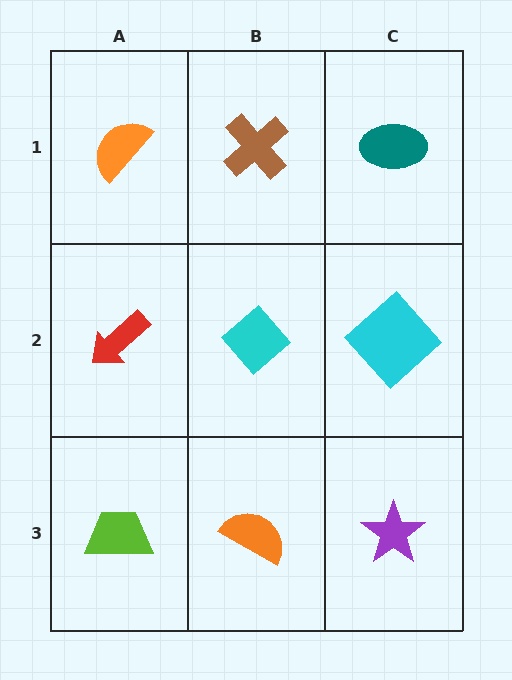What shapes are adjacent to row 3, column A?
A red arrow (row 2, column A), an orange semicircle (row 3, column B).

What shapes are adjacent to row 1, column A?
A red arrow (row 2, column A), a brown cross (row 1, column B).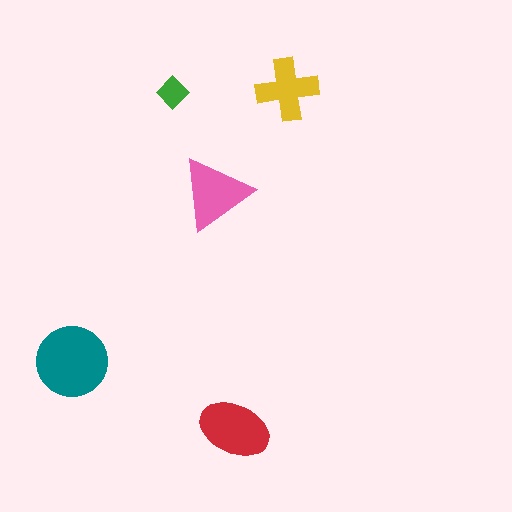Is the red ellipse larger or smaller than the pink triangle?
Larger.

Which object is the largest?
The teal circle.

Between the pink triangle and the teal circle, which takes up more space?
The teal circle.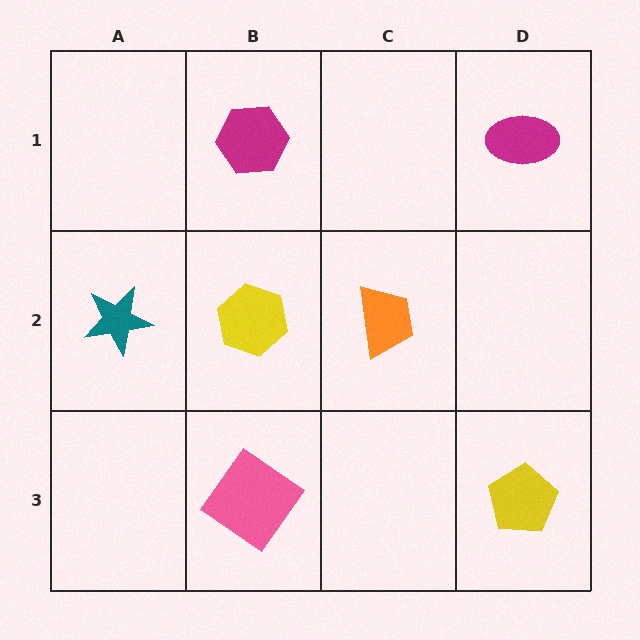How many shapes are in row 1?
2 shapes.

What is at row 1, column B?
A magenta hexagon.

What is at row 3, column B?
A pink diamond.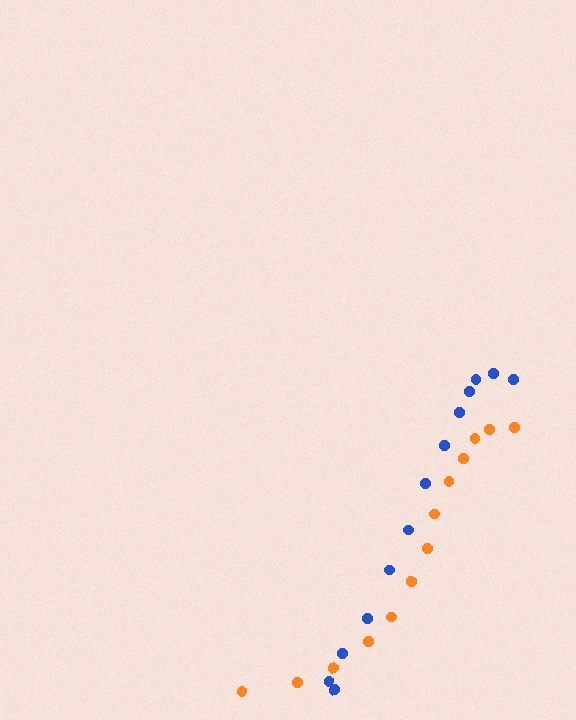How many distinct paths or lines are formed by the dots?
There are 2 distinct paths.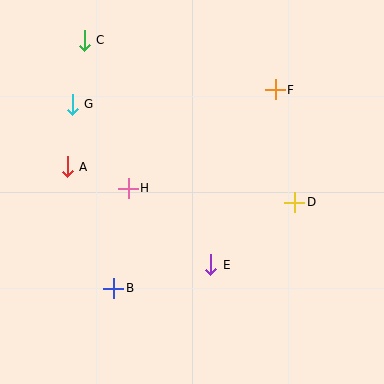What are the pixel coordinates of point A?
Point A is at (67, 167).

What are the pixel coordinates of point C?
Point C is at (84, 40).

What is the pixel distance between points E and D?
The distance between E and D is 104 pixels.